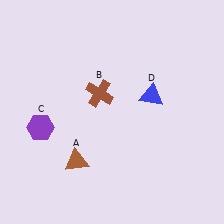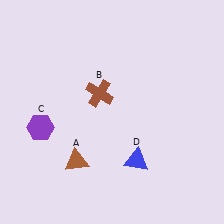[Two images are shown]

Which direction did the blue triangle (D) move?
The blue triangle (D) moved down.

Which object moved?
The blue triangle (D) moved down.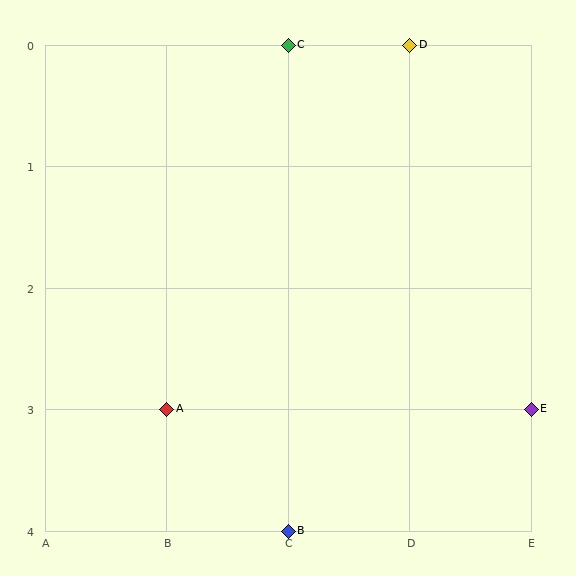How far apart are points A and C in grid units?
Points A and C are 1 column and 3 rows apart (about 3.2 grid units diagonally).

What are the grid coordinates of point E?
Point E is at grid coordinates (E, 3).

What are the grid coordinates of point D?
Point D is at grid coordinates (D, 0).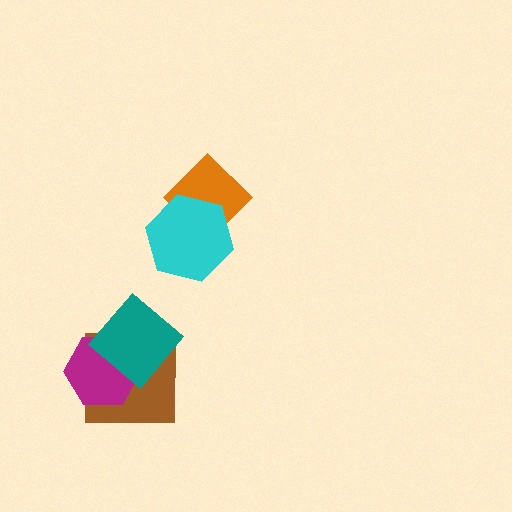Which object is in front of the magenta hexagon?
The teal diamond is in front of the magenta hexagon.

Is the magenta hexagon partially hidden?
Yes, it is partially covered by another shape.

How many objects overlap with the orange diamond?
1 object overlaps with the orange diamond.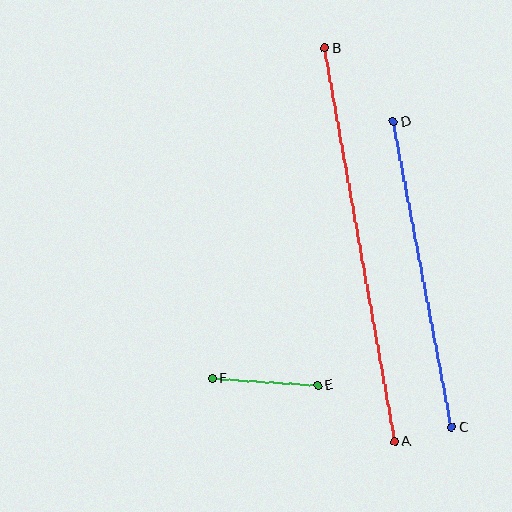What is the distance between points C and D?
The distance is approximately 311 pixels.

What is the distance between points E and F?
The distance is approximately 106 pixels.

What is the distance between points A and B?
The distance is approximately 400 pixels.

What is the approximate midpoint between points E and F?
The midpoint is at approximately (265, 382) pixels.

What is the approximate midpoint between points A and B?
The midpoint is at approximately (360, 245) pixels.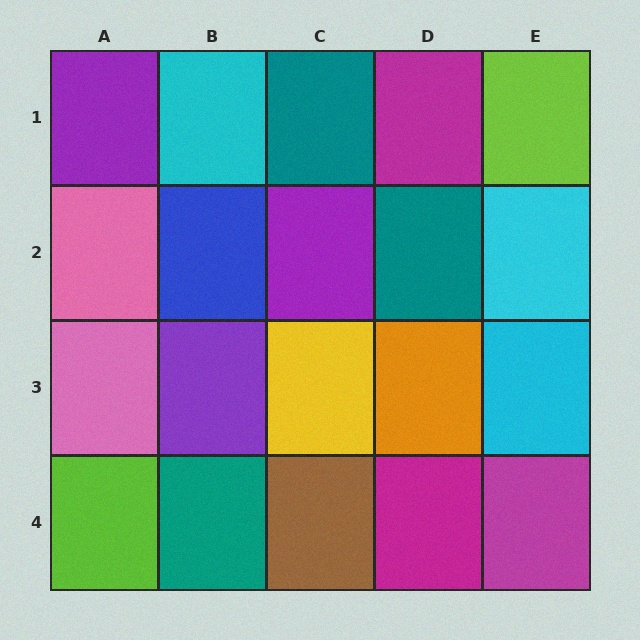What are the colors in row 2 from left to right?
Pink, blue, purple, teal, cyan.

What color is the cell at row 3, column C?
Yellow.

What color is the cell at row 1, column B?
Cyan.